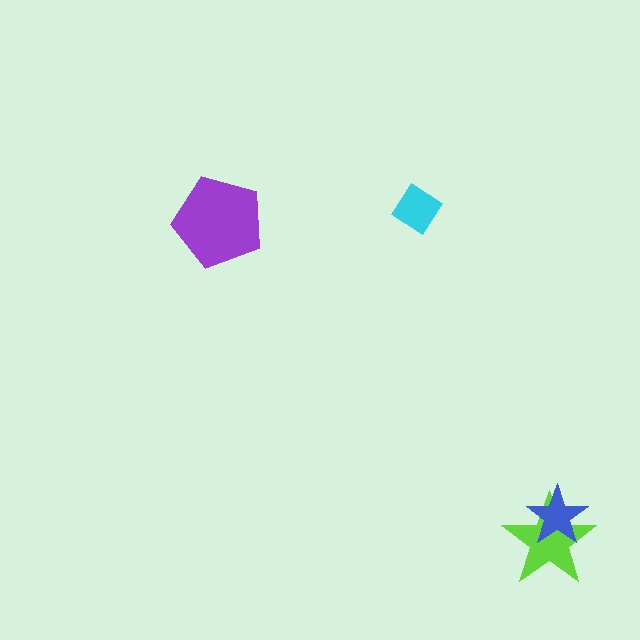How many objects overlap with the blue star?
1 object overlaps with the blue star.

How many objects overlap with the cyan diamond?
0 objects overlap with the cyan diamond.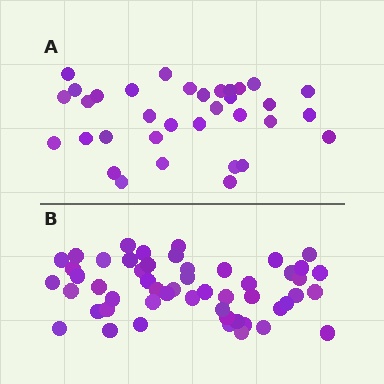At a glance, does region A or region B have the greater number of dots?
Region B (the bottom region) has more dots.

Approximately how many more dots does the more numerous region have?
Region B has approximately 20 more dots than region A.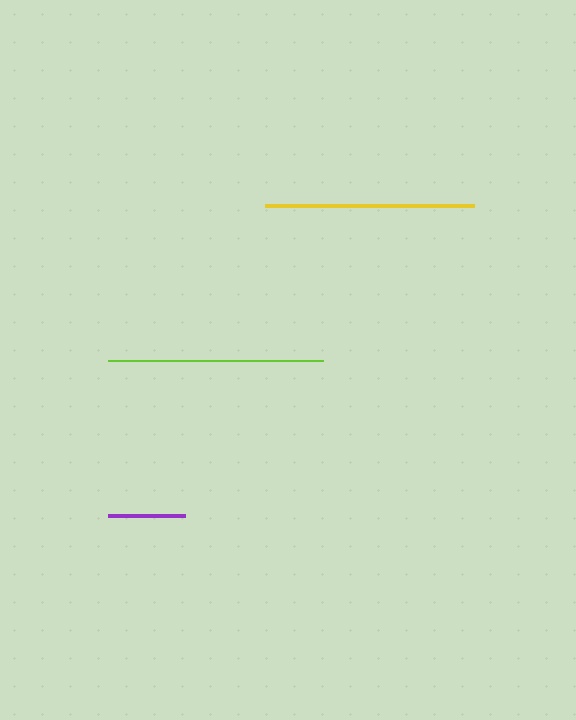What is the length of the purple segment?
The purple segment is approximately 77 pixels long.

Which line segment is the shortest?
The purple line is the shortest at approximately 77 pixels.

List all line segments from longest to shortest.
From longest to shortest: lime, yellow, purple.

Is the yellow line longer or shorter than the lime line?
The lime line is longer than the yellow line.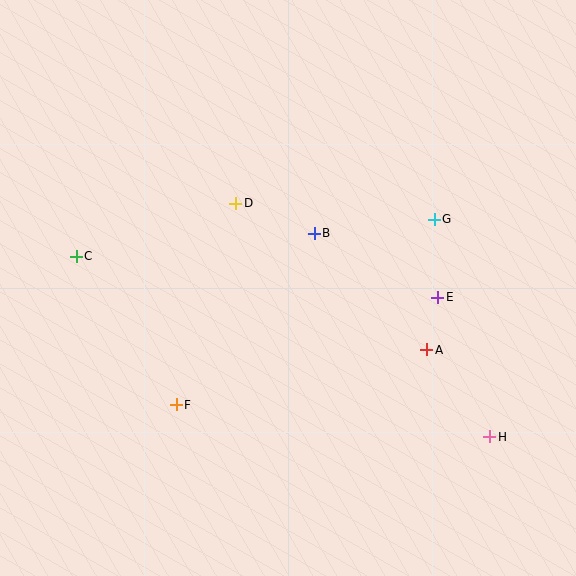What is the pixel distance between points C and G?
The distance between C and G is 360 pixels.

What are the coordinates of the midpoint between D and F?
The midpoint between D and F is at (206, 304).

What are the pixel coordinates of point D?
Point D is at (236, 203).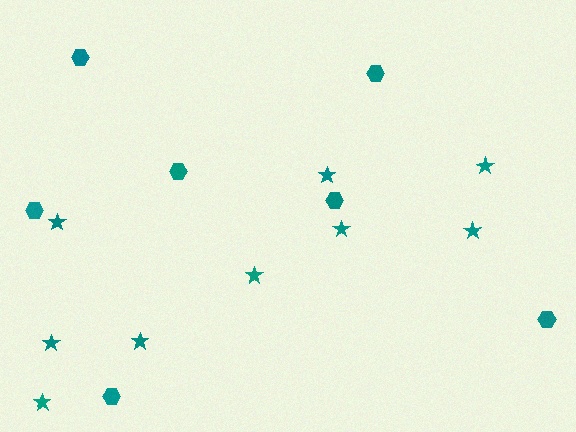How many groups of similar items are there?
There are 2 groups: one group of stars (9) and one group of hexagons (7).